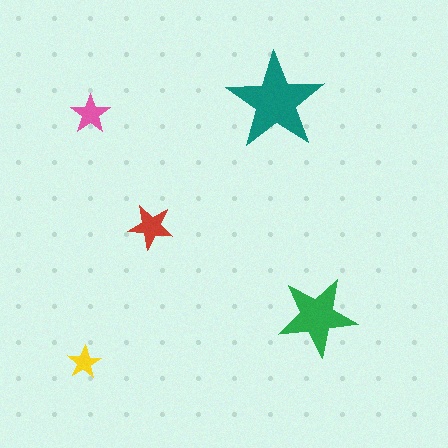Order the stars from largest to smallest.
the teal one, the green one, the red one, the pink one, the yellow one.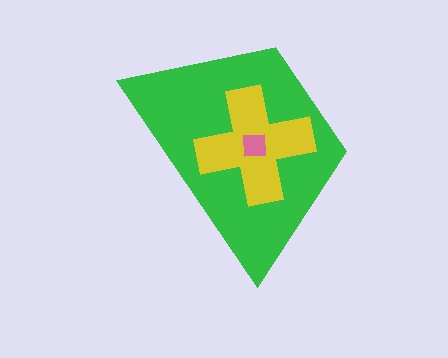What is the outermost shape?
The green trapezoid.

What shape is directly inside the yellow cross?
The pink square.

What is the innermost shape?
The pink square.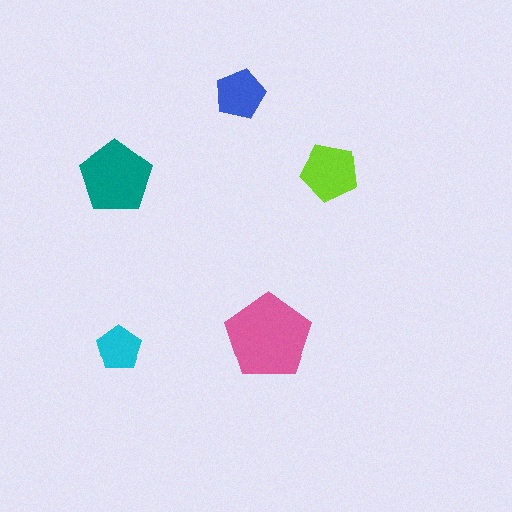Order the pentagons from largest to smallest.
the pink one, the teal one, the lime one, the blue one, the cyan one.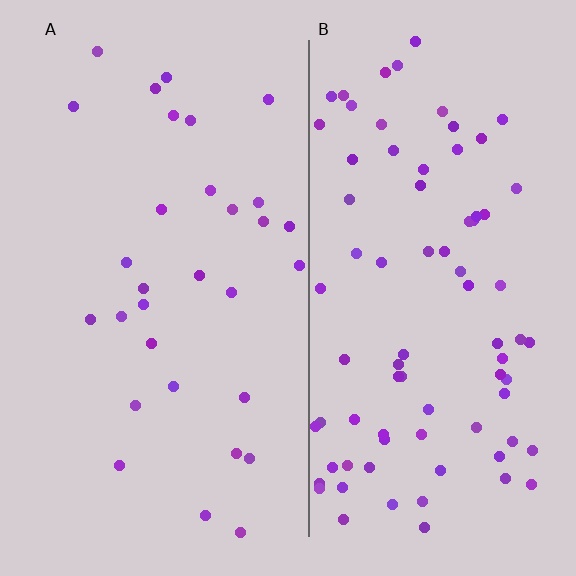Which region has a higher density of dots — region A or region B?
B (the right).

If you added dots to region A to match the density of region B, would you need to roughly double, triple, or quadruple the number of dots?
Approximately triple.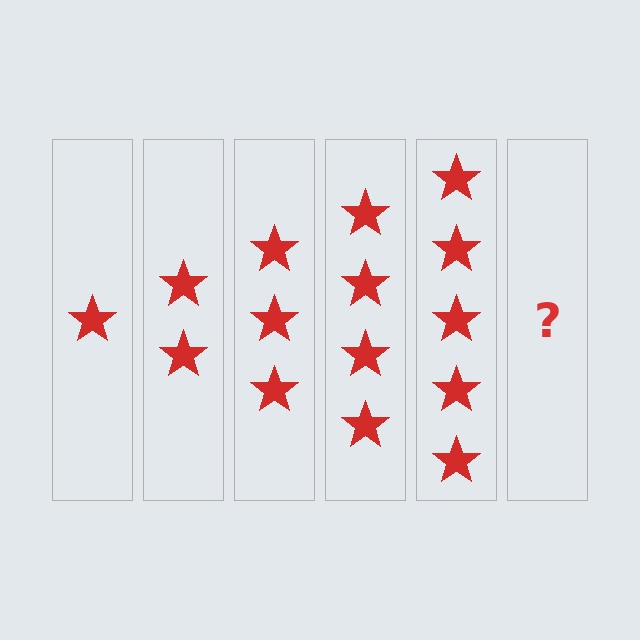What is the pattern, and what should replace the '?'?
The pattern is that each step adds one more star. The '?' should be 6 stars.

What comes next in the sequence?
The next element should be 6 stars.